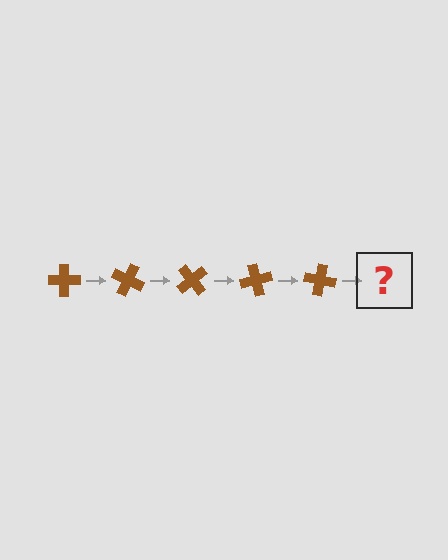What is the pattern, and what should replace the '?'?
The pattern is that the cross rotates 25 degrees each step. The '?' should be a brown cross rotated 125 degrees.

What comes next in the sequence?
The next element should be a brown cross rotated 125 degrees.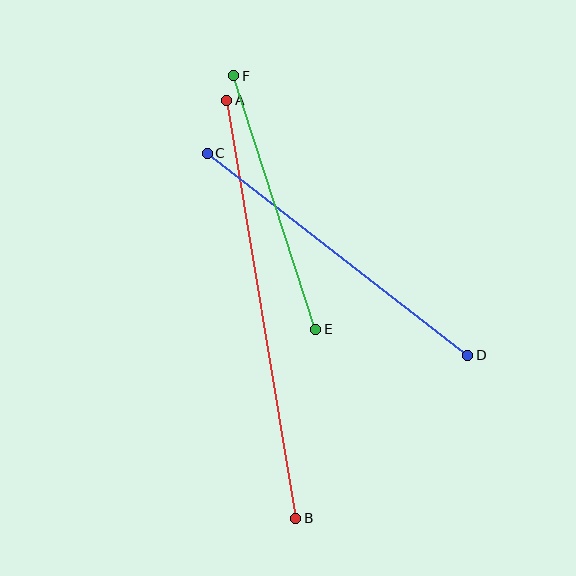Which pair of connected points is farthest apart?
Points A and B are farthest apart.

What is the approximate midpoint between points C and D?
The midpoint is at approximately (337, 254) pixels.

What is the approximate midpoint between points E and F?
The midpoint is at approximately (275, 203) pixels.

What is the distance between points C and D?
The distance is approximately 330 pixels.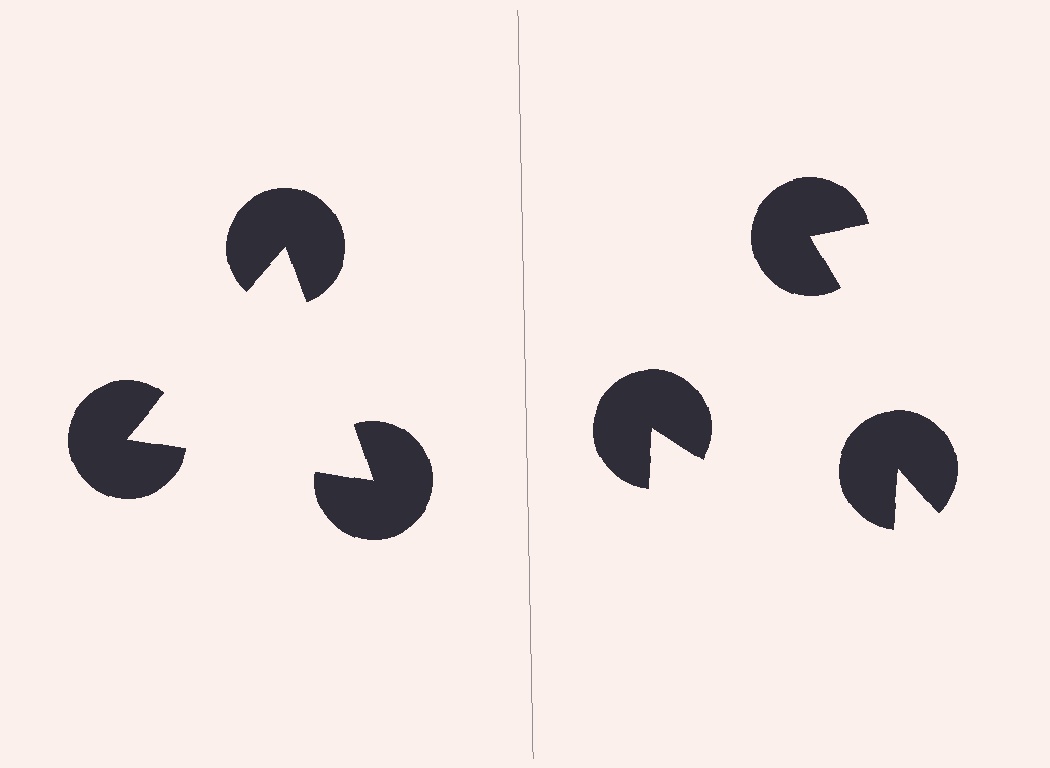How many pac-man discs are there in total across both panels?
6 — 3 on each side.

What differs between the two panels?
The pac-man discs are positioned identically on both sides; only the wedge orientations differ. On the left they align to a triangle; on the right they are misaligned.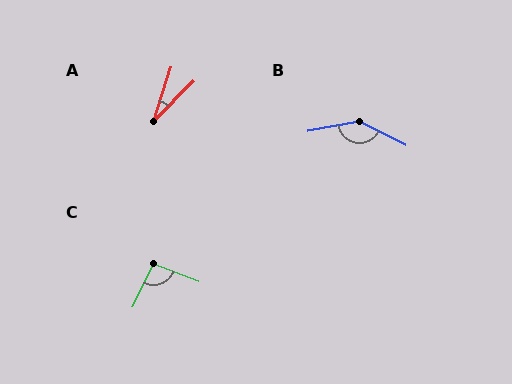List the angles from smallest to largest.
A (28°), C (96°), B (142°).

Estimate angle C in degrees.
Approximately 96 degrees.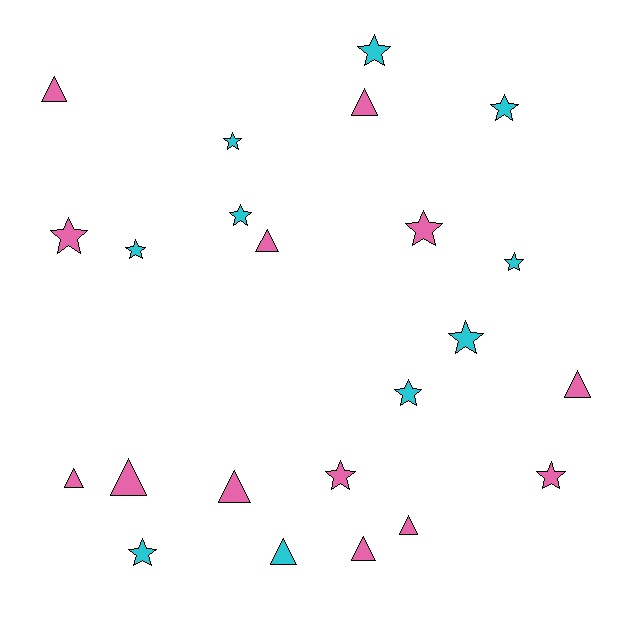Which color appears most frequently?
Pink, with 13 objects.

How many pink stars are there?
There are 4 pink stars.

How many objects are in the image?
There are 23 objects.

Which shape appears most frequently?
Star, with 13 objects.